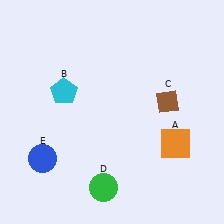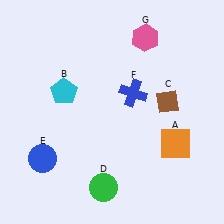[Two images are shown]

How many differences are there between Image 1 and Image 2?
There are 2 differences between the two images.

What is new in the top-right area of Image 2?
A blue cross (F) was added in the top-right area of Image 2.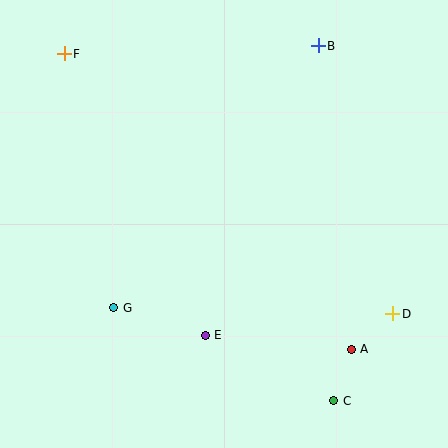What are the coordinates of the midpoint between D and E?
The midpoint between D and E is at (299, 324).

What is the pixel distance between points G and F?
The distance between G and F is 259 pixels.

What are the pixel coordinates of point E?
Point E is at (205, 335).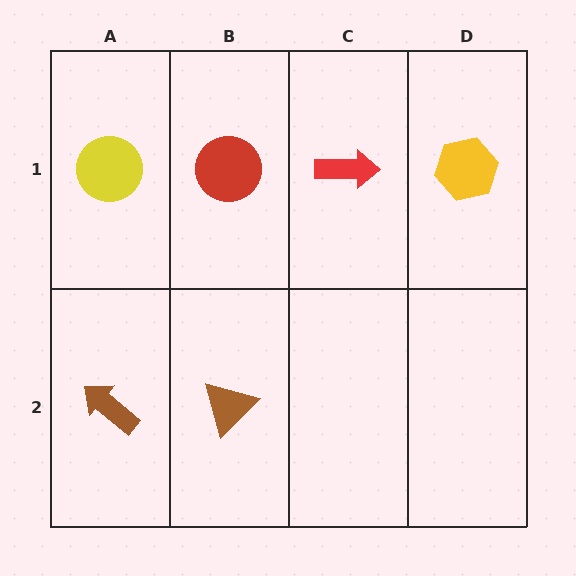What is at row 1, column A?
A yellow circle.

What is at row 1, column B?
A red circle.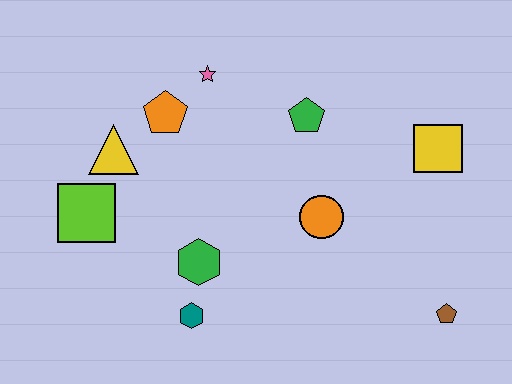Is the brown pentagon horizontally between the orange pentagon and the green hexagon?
No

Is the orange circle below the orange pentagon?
Yes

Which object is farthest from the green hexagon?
The yellow square is farthest from the green hexagon.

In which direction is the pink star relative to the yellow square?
The pink star is to the left of the yellow square.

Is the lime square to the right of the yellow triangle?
No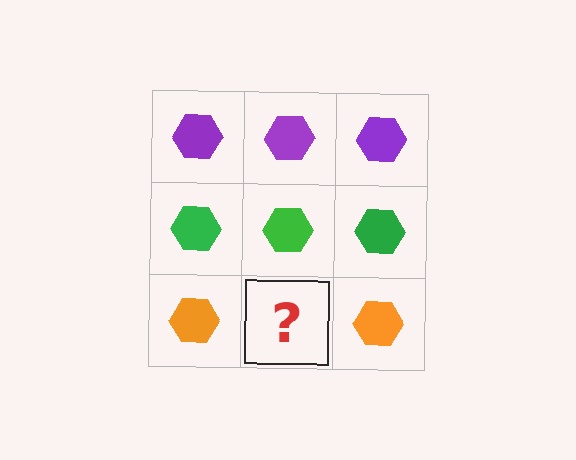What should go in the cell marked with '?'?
The missing cell should contain an orange hexagon.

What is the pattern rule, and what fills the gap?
The rule is that each row has a consistent color. The gap should be filled with an orange hexagon.